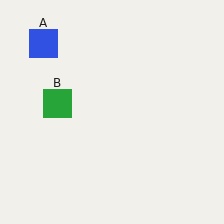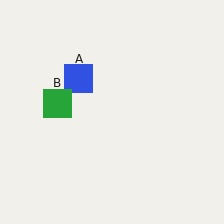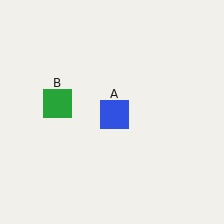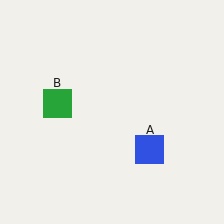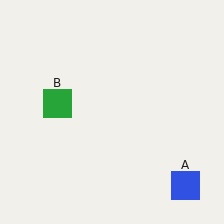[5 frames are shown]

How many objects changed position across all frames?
1 object changed position: blue square (object A).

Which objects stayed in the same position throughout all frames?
Green square (object B) remained stationary.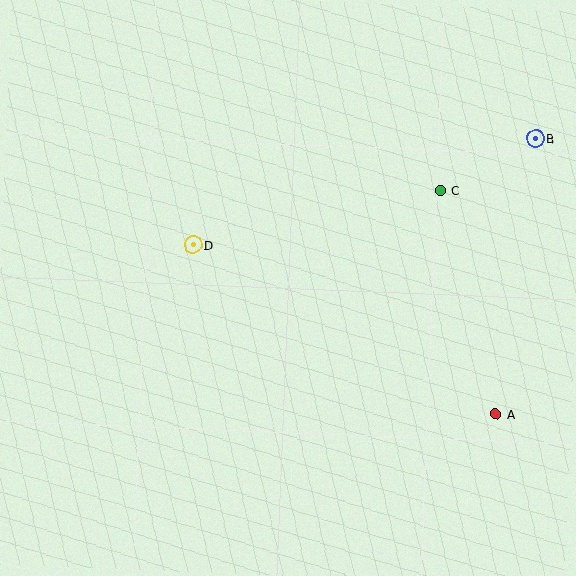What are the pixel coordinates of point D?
Point D is at (193, 245).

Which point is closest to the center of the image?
Point D at (193, 245) is closest to the center.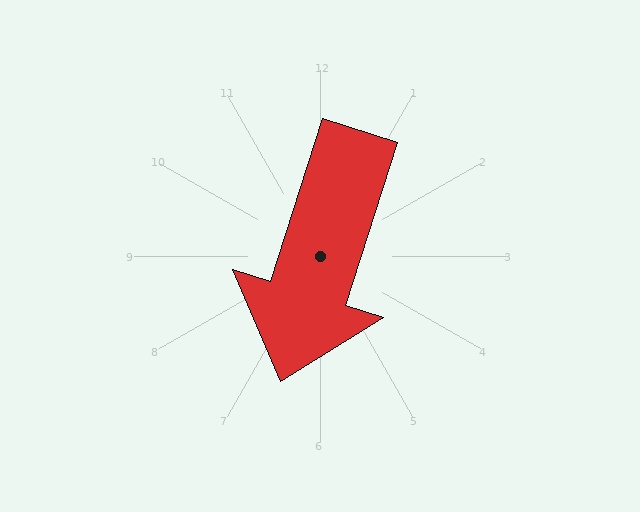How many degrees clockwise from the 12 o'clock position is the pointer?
Approximately 198 degrees.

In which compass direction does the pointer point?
South.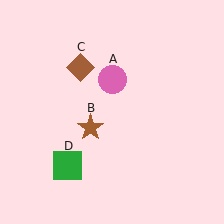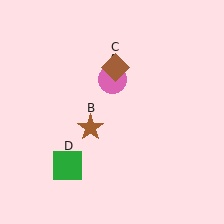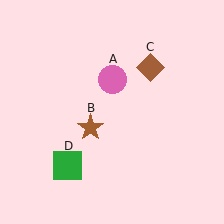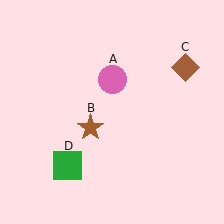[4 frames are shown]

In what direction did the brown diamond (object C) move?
The brown diamond (object C) moved right.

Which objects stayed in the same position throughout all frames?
Pink circle (object A) and brown star (object B) and green square (object D) remained stationary.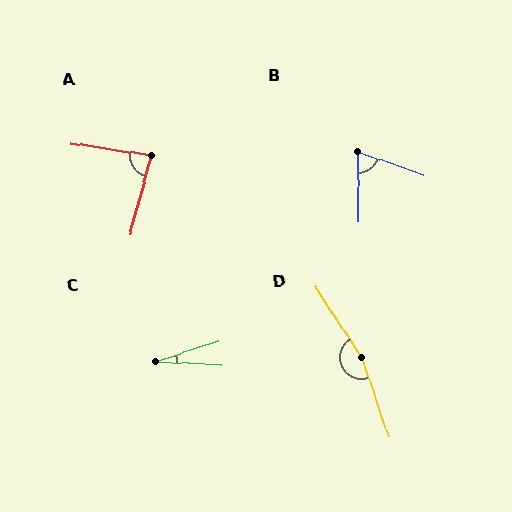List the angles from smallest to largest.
C (21°), B (70°), A (83°), D (166°).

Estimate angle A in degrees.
Approximately 83 degrees.